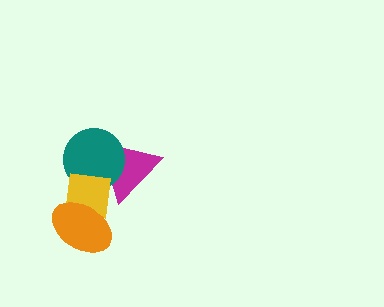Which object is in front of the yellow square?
The orange ellipse is in front of the yellow square.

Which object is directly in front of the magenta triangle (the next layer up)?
The teal circle is directly in front of the magenta triangle.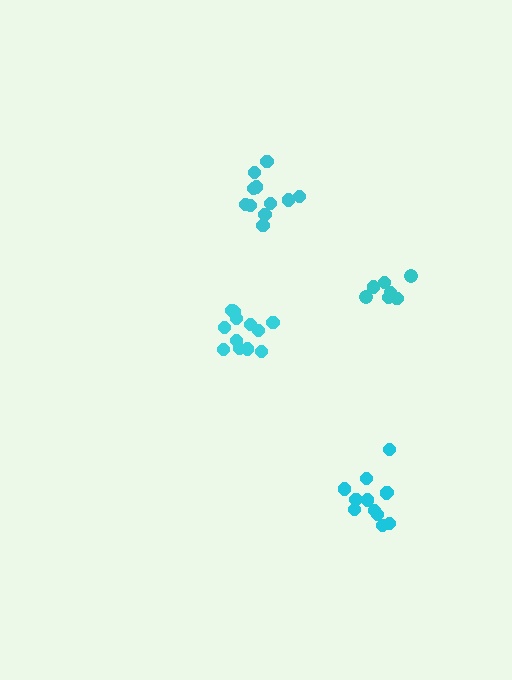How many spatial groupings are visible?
There are 4 spatial groupings.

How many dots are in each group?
Group 1: 12 dots, Group 2: 12 dots, Group 3: 7 dots, Group 4: 11 dots (42 total).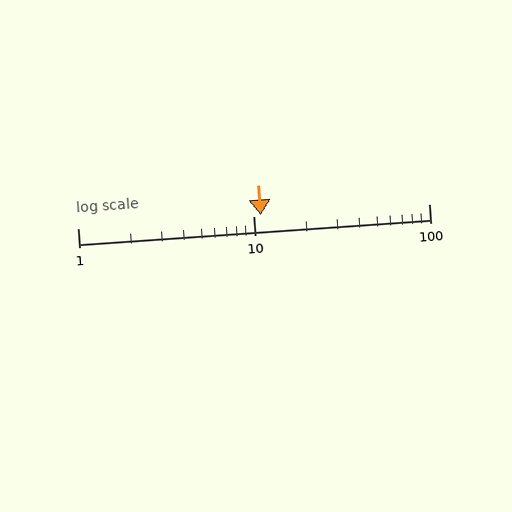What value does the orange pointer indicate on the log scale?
The pointer indicates approximately 11.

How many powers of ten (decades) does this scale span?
The scale spans 2 decades, from 1 to 100.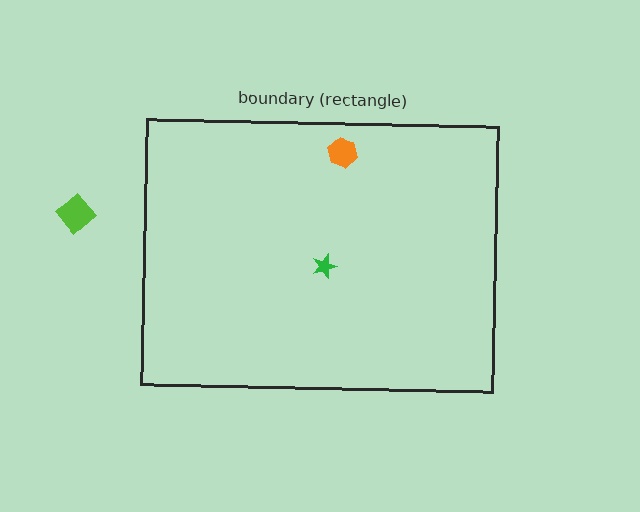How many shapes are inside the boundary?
2 inside, 1 outside.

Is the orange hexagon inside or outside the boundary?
Inside.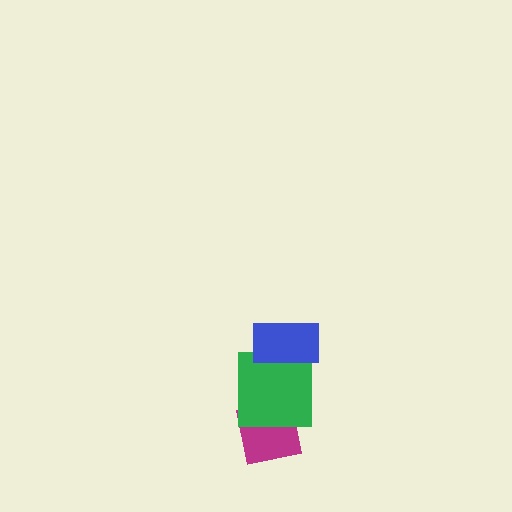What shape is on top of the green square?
The blue rectangle is on top of the green square.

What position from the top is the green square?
The green square is 2nd from the top.